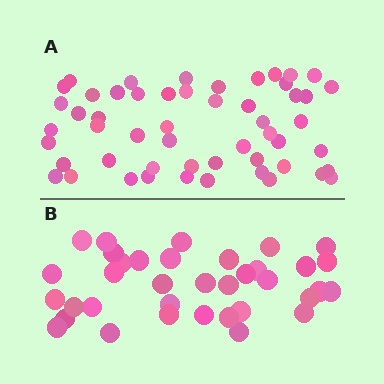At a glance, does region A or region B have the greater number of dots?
Region A (the top region) has more dots.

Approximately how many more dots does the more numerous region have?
Region A has approximately 15 more dots than region B.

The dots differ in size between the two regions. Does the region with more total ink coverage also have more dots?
No. Region B has more total ink coverage because its dots are larger, but region A actually contains more individual dots. Total area can be misleading — the number of items is what matters here.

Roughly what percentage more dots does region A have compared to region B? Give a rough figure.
About 45% more.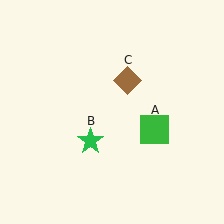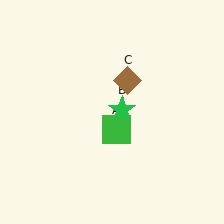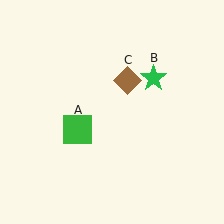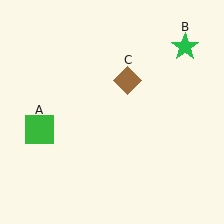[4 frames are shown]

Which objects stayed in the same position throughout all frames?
Brown diamond (object C) remained stationary.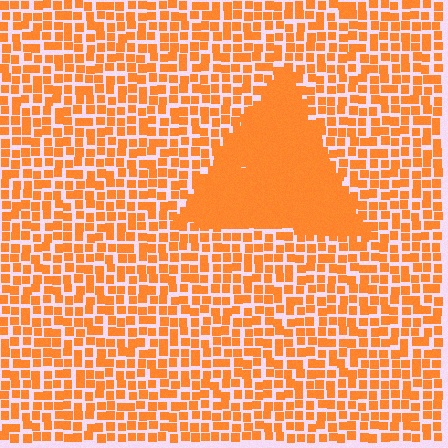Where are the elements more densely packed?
The elements are more densely packed inside the triangle boundary.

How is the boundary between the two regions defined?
The boundary is defined by a change in element density (approximately 2.5x ratio). All elements are the same color, size, and shape.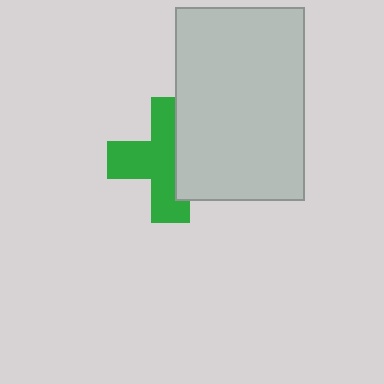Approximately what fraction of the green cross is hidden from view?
Roughly 38% of the green cross is hidden behind the light gray rectangle.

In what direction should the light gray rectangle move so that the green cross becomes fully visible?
The light gray rectangle should move right. That is the shortest direction to clear the overlap and leave the green cross fully visible.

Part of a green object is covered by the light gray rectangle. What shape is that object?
It is a cross.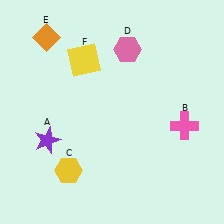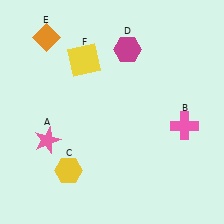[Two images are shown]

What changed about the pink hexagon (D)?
In Image 1, D is pink. In Image 2, it changed to magenta.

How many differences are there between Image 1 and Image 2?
There are 2 differences between the two images.